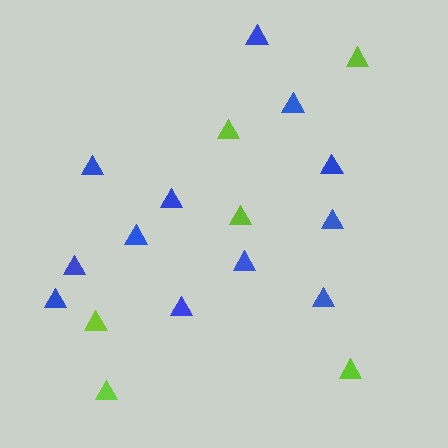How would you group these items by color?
There are 2 groups: one group of lime triangles (6) and one group of blue triangles (12).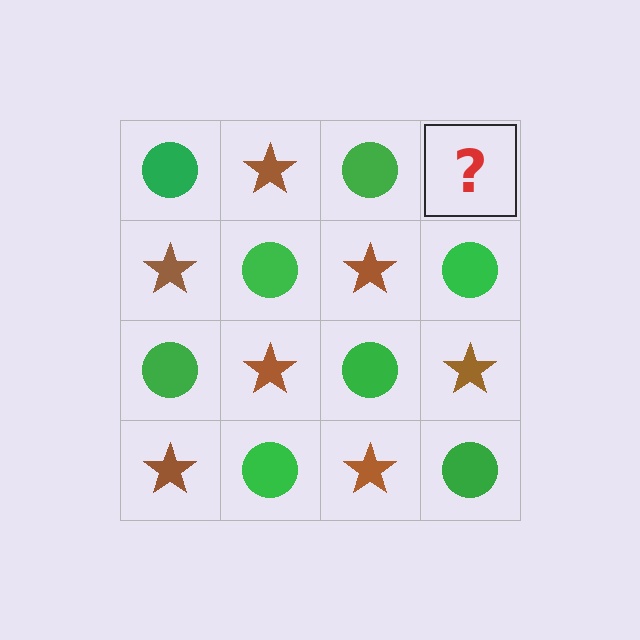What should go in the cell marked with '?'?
The missing cell should contain a brown star.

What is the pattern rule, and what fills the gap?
The rule is that it alternates green circle and brown star in a checkerboard pattern. The gap should be filled with a brown star.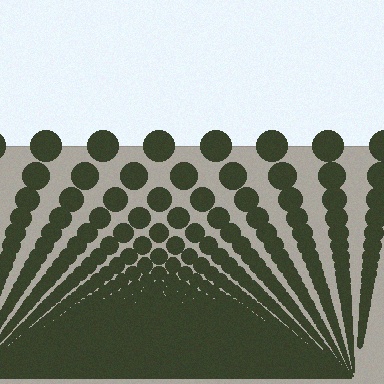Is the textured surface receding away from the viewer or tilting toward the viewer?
The surface appears to tilt toward the viewer. Texture elements get larger and sparser toward the top.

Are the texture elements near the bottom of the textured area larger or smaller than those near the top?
Smaller. The gradient is inverted — elements near the bottom are smaller and denser.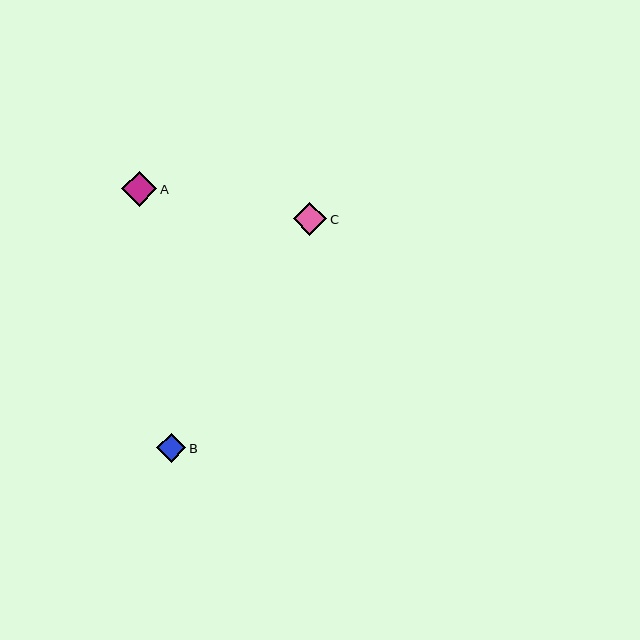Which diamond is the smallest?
Diamond B is the smallest with a size of approximately 29 pixels.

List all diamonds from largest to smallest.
From largest to smallest: A, C, B.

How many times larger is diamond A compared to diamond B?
Diamond A is approximately 1.2 times the size of diamond B.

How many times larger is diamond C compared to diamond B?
Diamond C is approximately 1.2 times the size of diamond B.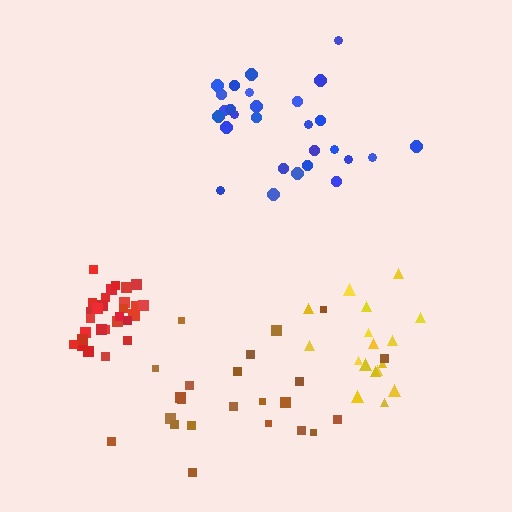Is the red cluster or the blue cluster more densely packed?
Red.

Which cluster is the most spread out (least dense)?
Brown.